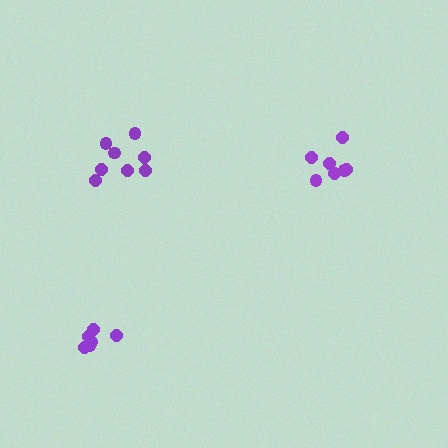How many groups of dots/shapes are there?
There are 3 groups.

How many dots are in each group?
Group 1: 6 dots, Group 2: 8 dots, Group 3: 8 dots (22 total).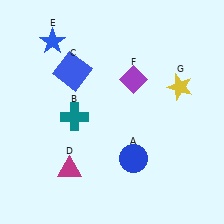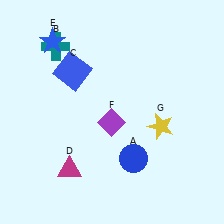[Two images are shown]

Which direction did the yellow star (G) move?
The yellow star (G) moved down.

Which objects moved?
The objects that moved are: the teal cross (B), the purple diamond (F), the yellow star (G).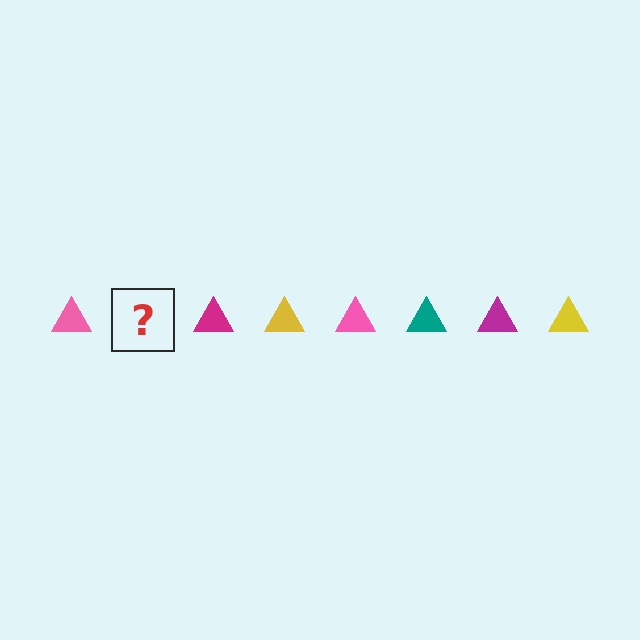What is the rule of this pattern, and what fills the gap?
The rule is that the pattern cycles through pink, teal, magenta, yellow triangles. The gap should be filled with a teal triangle.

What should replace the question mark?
The question mark should be replaced with a teal triangle.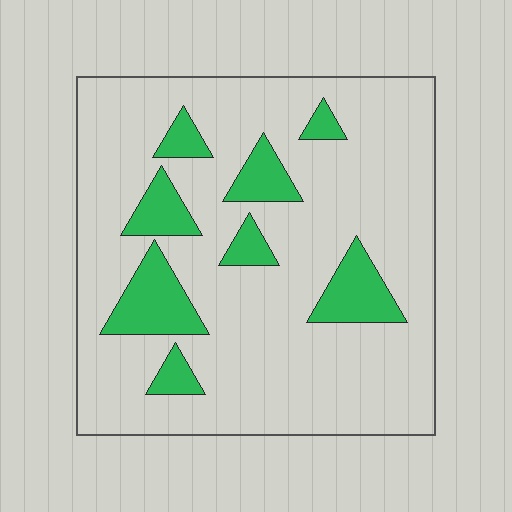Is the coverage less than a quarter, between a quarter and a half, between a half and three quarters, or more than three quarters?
Less than a quarter.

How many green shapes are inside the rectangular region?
8.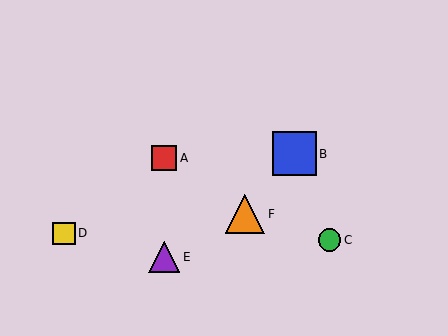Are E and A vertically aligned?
Yes, both are at x≈164.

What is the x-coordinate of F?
Object F is at x≈245.